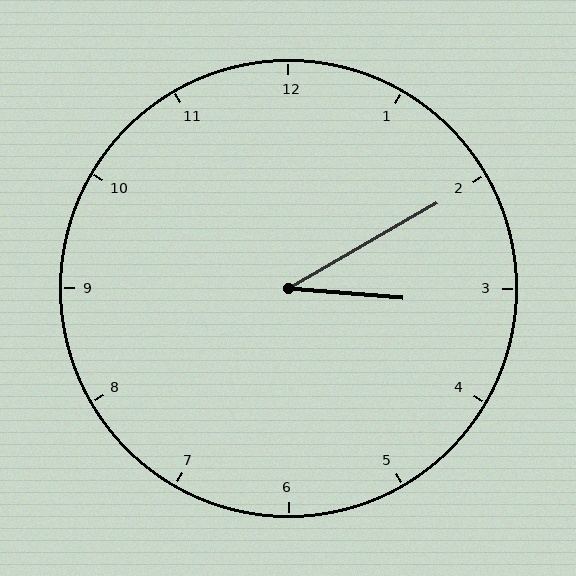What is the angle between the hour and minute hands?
Approximately 35 degrees.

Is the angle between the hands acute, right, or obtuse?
It is acute.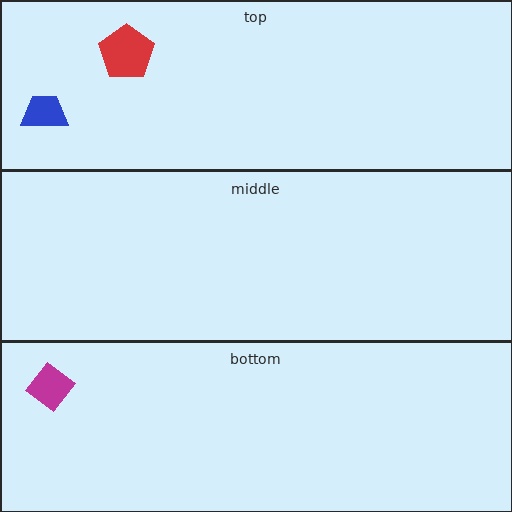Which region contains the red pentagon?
The top region.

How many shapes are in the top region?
2.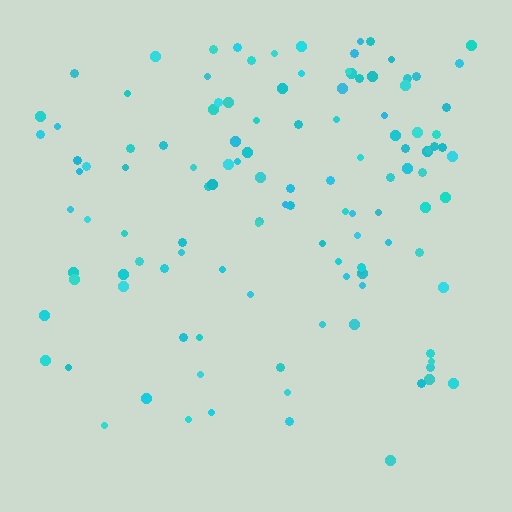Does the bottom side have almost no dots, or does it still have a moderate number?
Still a moderate number, just noticeably fewer than the top.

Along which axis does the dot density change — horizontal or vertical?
Vertical.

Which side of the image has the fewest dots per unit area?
The bottom.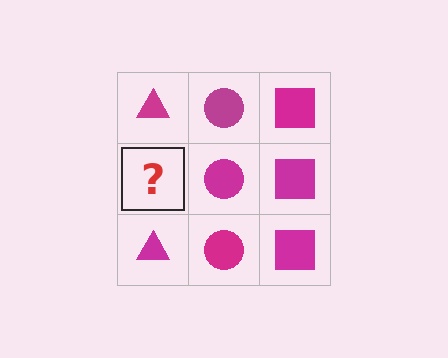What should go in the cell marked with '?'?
The missing cell should contain a magenta triangle.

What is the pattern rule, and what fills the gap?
The rule is that each column has a consistent shape. The gap should be filled with a magenta triangle.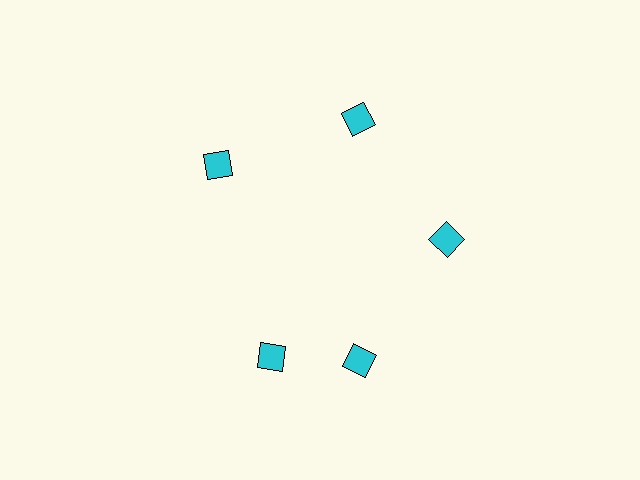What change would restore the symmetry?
The symmetry would be restored by rotating it back into even spacing with its neighbors so that all 5 diamonds sit at equal angles and equal distance from the center.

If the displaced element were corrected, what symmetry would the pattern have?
It would have 5-fold rotational symmetry — the pattern would map onto itself every 72 degrees.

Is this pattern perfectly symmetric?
No. The 5 cyan diamonds are arranged in a ring, but one element near the 8 o'clock position is rotated out of alignment along the ring, breaking the 5-fold rotational symmetry.